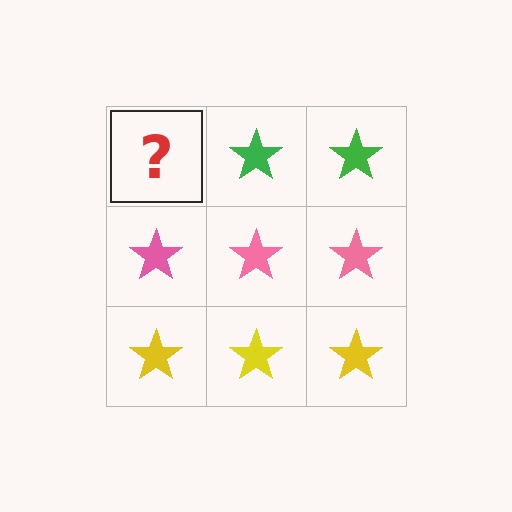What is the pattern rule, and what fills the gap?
The rule is that each row has a consistent color. The gap should be filled with a green star.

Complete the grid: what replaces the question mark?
The question mark should be replaced with a green star.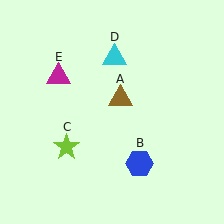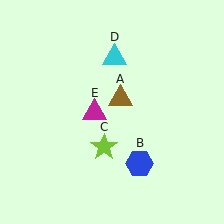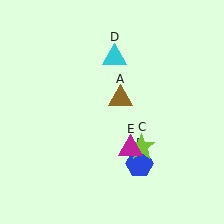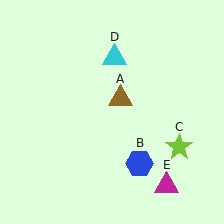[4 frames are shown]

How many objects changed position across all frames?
2 objects changed position: lime star (object C), magenta triangle (object E).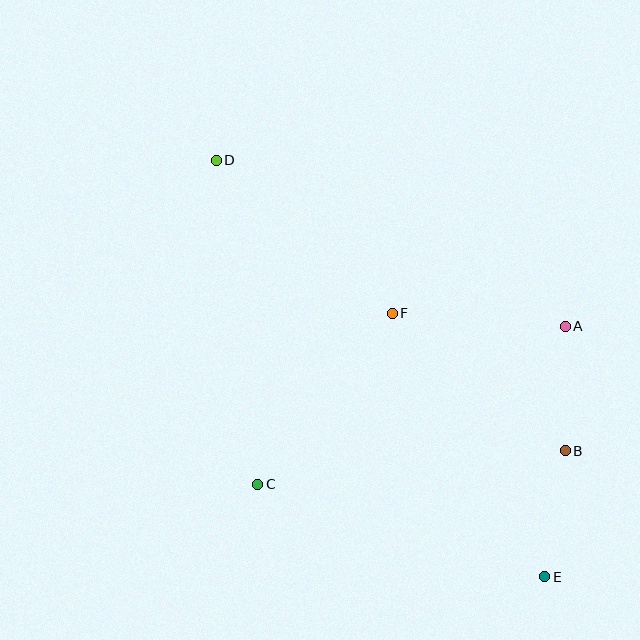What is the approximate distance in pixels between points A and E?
The distance between A and E is approximately 251 pixels.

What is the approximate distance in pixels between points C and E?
The distance between C and E is approximately 301 pixels.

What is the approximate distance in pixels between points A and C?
The distance between A and C is approximately 346 pixels.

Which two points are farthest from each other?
Points D and E are farthest from each other.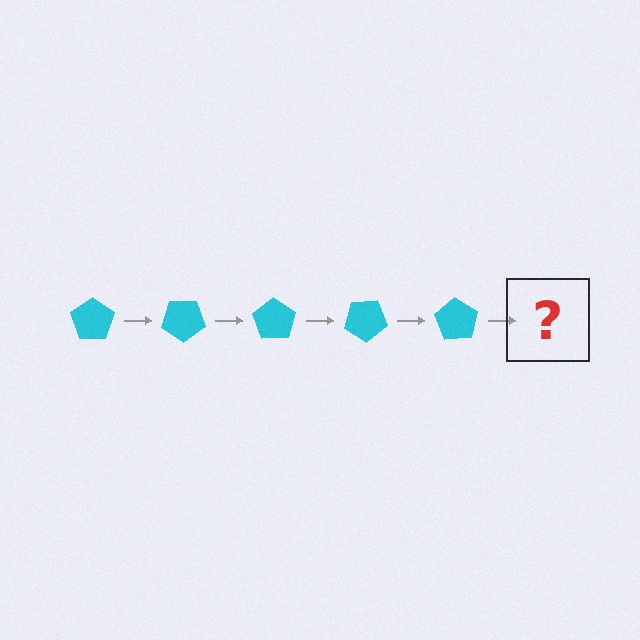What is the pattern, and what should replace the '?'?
The pattern is that the pentagon rotates 35 degrees each step. The '?' should be a cyan pentagon rotated 175 degrees.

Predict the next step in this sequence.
The next step is a cyan pentagon rotated 175 degrees.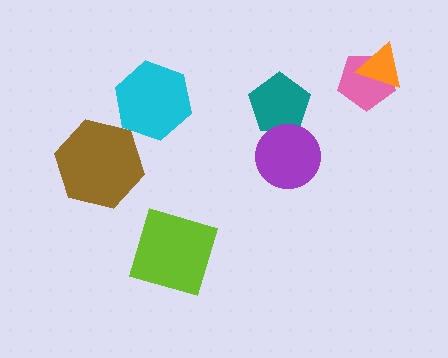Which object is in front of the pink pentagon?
The orange triangle is in front of the pink pentagon.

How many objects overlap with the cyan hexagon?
0 objects overlap with the cyan hexagon.